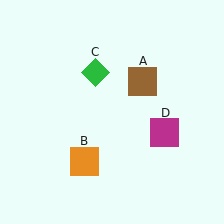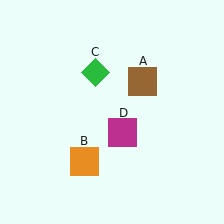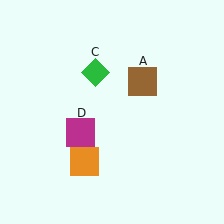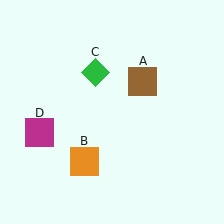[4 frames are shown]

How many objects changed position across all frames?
1 object changed position: magenta square (object D).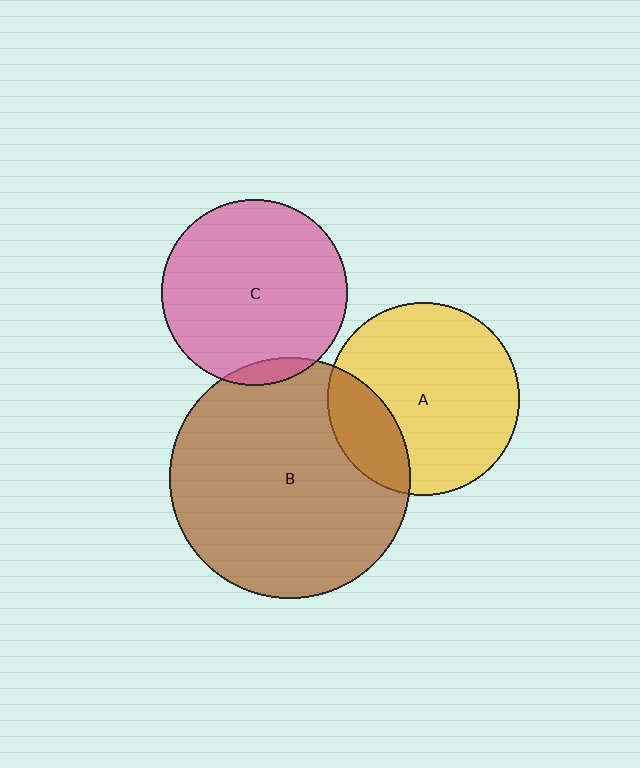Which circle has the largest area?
Circle B (brown).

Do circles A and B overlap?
Yes.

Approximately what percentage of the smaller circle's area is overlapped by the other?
Approximately 20%.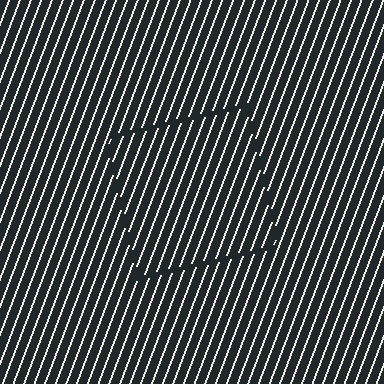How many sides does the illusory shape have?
4 sides — the line-ends trace a square.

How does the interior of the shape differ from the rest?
The interior of the shape contains the same grating, shifted by half a period — the contour is defined by the phase discontinuity where line-ends from the inner and outer gratings abut.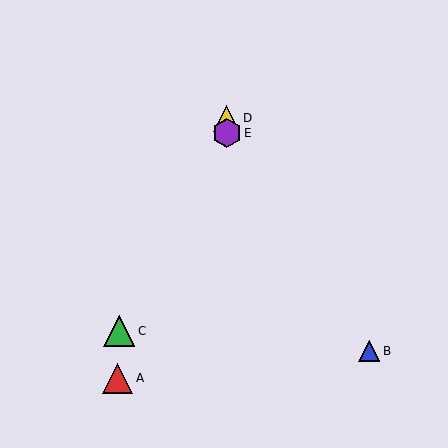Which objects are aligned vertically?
Objects D, E are aligned vertically.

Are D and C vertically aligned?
No, D is at x≈227 and C is at x≈119.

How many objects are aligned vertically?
2 objects (D, E) are aligned vertically.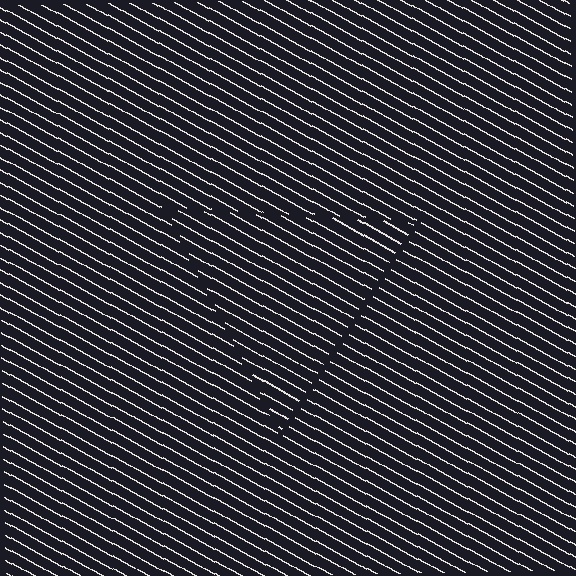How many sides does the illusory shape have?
3 sides — the line-ends trace a triangle.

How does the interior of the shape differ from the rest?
The interior of the shape contains the same grating, shifted by half a period — the contour is defined by the phase discontinuity where line-ends from the inner and outer gratings abut.